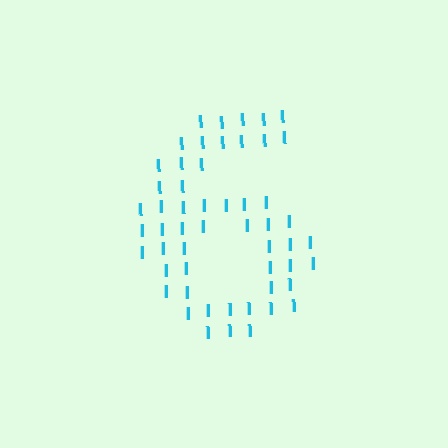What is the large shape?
The large shape is the digit 6.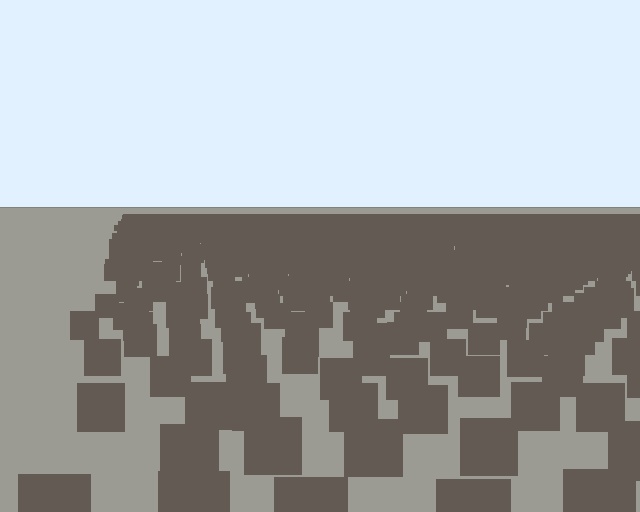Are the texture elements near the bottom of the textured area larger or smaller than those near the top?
Larger. Near the bottom, elements are closer to the viewer and appear at a bigger on-screen size.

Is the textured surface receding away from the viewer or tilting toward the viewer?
The surface is receding away from the viewer. Texture elements get smaller and denser toward the top.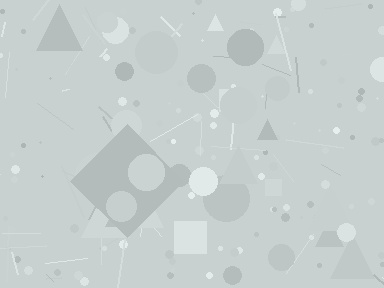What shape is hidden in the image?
A diamond is hidden in the image.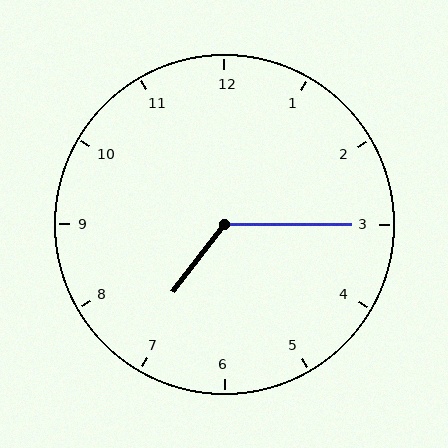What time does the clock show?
7:15.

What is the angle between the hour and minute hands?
Approximately 128 degrees.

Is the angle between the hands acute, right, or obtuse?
It is obtuse.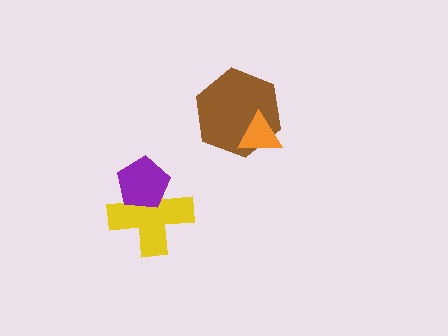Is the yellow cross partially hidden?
Yes, it is partially covered by another shape.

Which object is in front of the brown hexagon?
The orange triangle is in front of the brown hexagon.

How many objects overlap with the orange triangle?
1 object overlaps with the orange triangle.